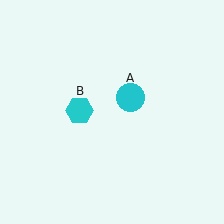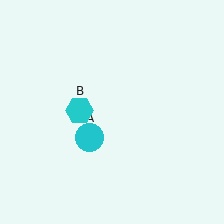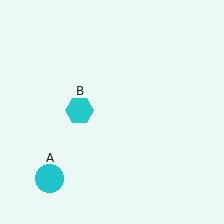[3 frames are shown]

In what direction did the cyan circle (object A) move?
The cyan circle (object A) moved down and to the left.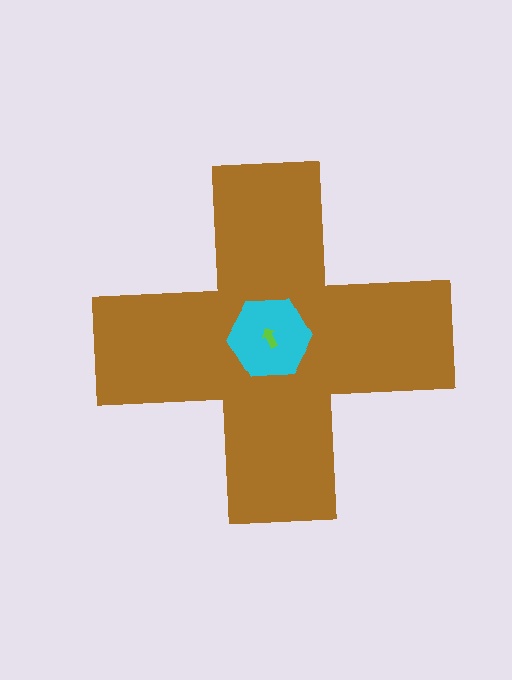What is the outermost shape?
The brown cross.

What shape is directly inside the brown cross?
The cyan hexagon.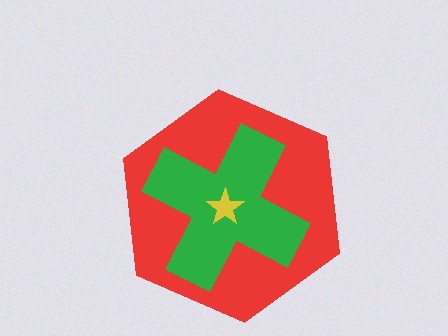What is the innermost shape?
The yellow star.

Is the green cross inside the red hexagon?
Yes.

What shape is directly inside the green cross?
The yellow star.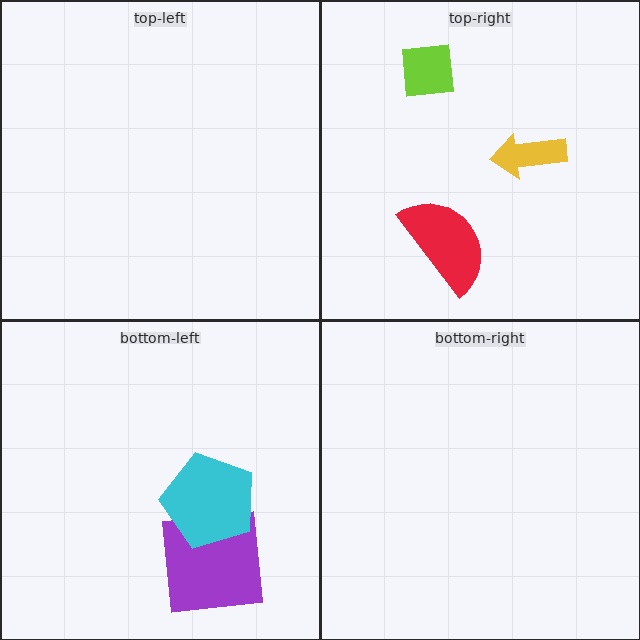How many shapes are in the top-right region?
3.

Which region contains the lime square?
The top-right region.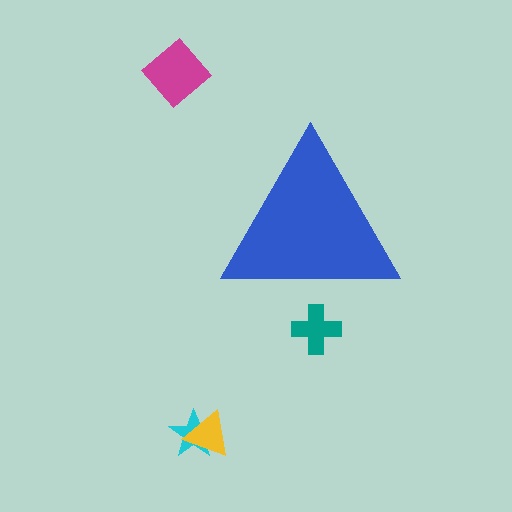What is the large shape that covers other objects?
A blue triangle.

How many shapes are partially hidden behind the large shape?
1 shape is partially hidden.